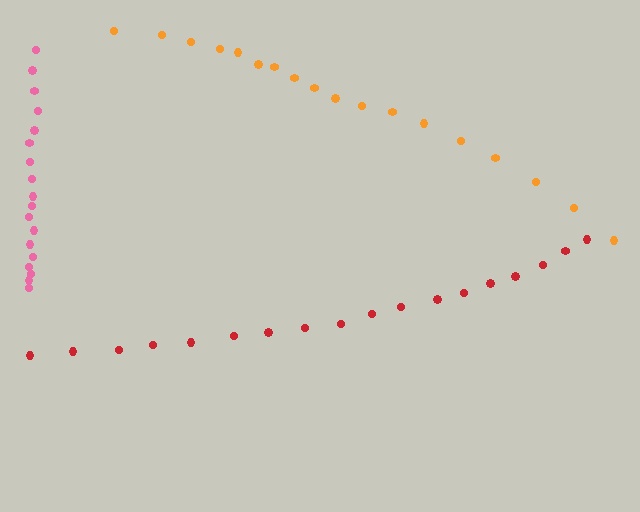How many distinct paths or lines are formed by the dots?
There are 3 distinct paths.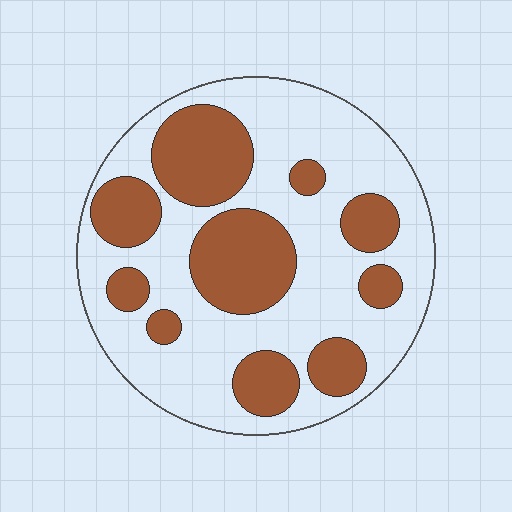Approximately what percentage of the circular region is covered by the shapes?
Approximately 35%.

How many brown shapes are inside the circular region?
10.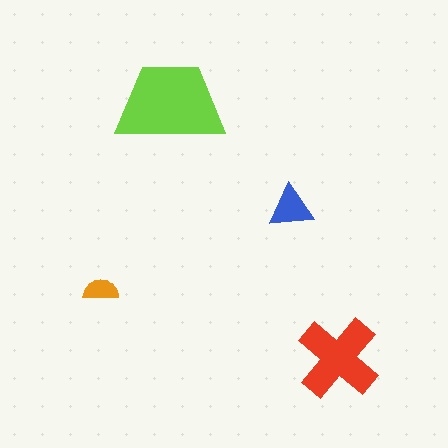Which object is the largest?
The lime trapezoid.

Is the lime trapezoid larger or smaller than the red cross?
Larger.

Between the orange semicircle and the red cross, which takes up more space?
The red cross.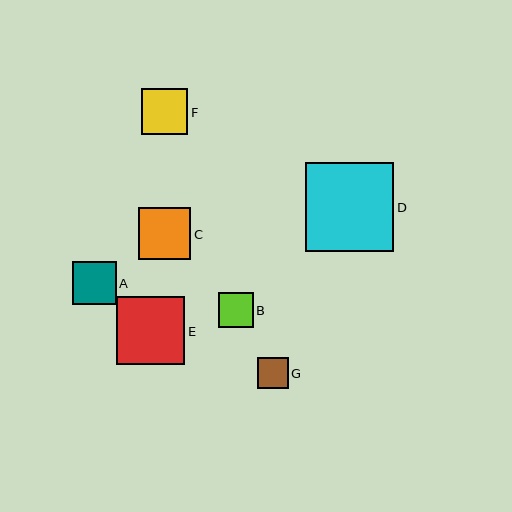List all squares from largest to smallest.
From largest to smallest: D, E, C, F, A, B, G.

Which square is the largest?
Square D is the largest with a size of approximately 89 pixels.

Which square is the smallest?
Square G is the smallest with a size of approximately 31 pixels.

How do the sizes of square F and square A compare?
Square F and square A are approximately the same size.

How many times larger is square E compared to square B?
Square E is approximately 2.0 times the size of square B.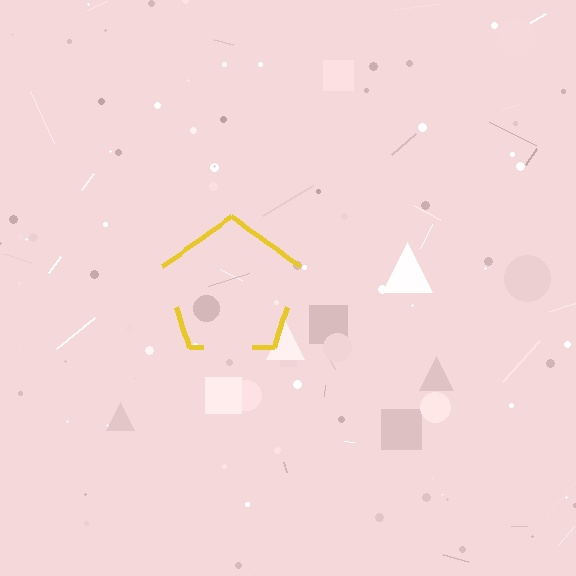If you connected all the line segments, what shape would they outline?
They would outline a pentagon.